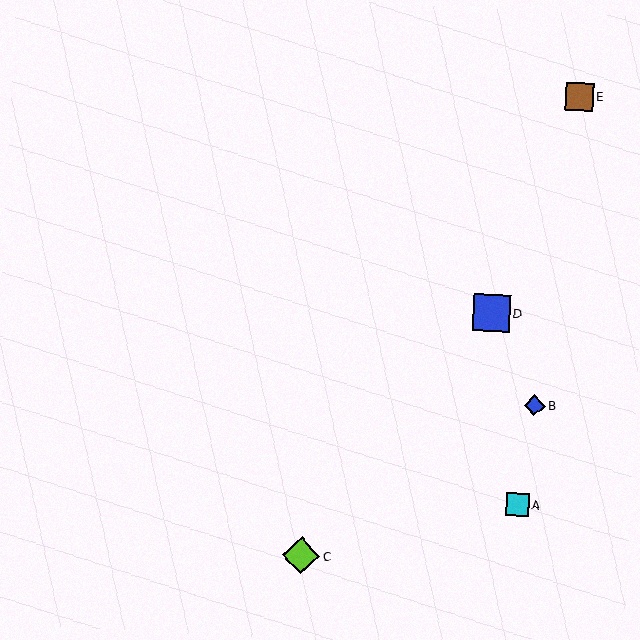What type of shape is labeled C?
Shape C is a lime diamond.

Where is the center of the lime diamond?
The center of the lime diamond is at (301, 556).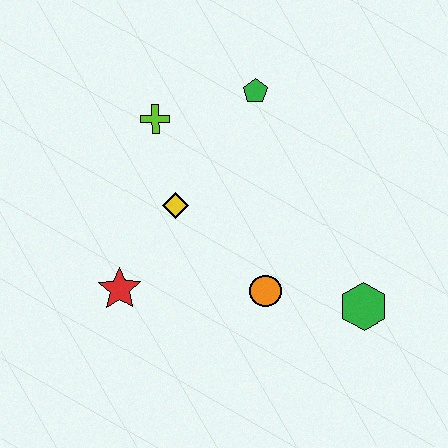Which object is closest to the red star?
The yellow diamond is closest to the red star.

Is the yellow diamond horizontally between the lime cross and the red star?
No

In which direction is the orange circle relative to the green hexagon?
The orange circle is to the left of the green hexagon.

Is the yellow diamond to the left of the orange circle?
Yes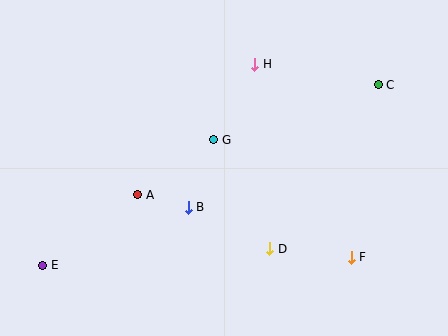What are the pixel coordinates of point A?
Point A is at (138, 195).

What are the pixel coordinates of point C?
Point C is at (378, 85).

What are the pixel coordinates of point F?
Point F is at (351, 257).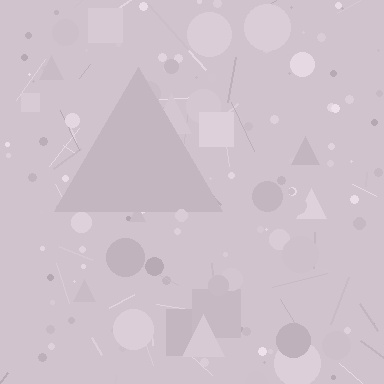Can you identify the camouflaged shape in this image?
The camouflaged shape is a triangle.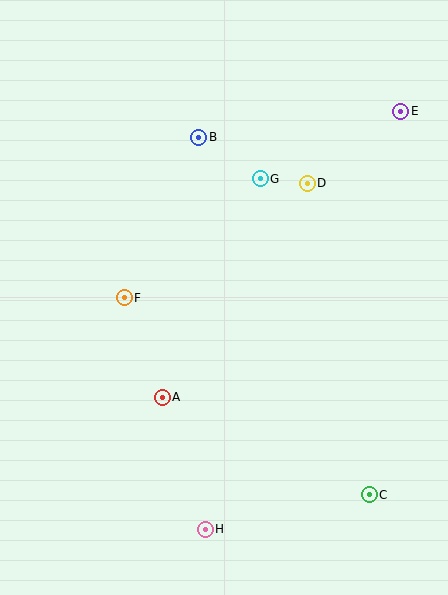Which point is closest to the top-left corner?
Point B is closest to the top-left corner.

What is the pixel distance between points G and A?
The distance between G and A is 239 pixels.